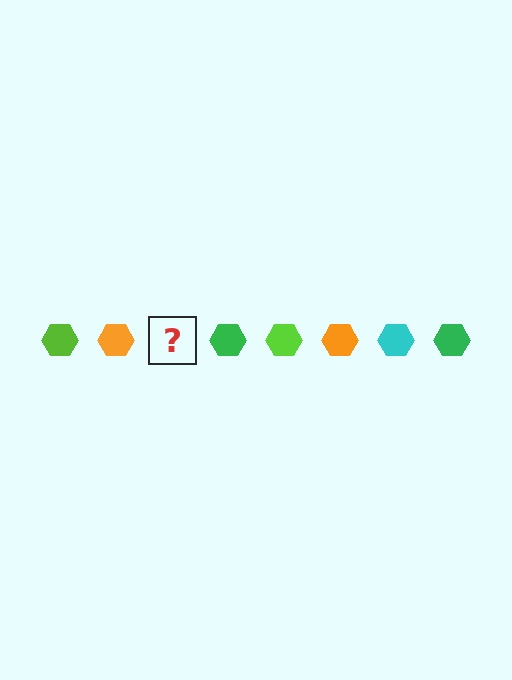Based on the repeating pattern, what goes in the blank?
The blank should be a cyan hexagon.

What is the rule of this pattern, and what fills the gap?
The rule is that the pattern cycles through lime, orange, cyan, green hexagons. The gap should be filled with a cyan hexagon.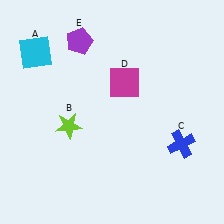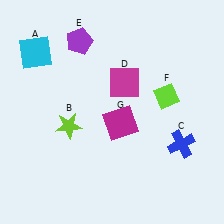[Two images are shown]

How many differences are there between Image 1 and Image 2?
There are 2 differences between the two images.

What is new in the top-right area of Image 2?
A lime diamond (F) was added in the top-right area of Image 2.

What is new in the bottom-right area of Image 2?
A magenta square (G) was added in the bottom-right area of Image 2.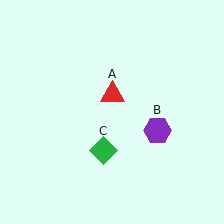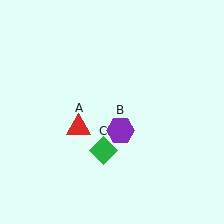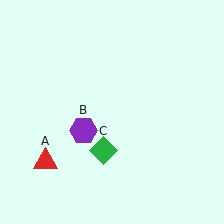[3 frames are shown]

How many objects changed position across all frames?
2 objects changed position: red triangle (object A), purple hexagon (object B).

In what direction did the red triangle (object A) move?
The red triangle (object A) moved down and to the left.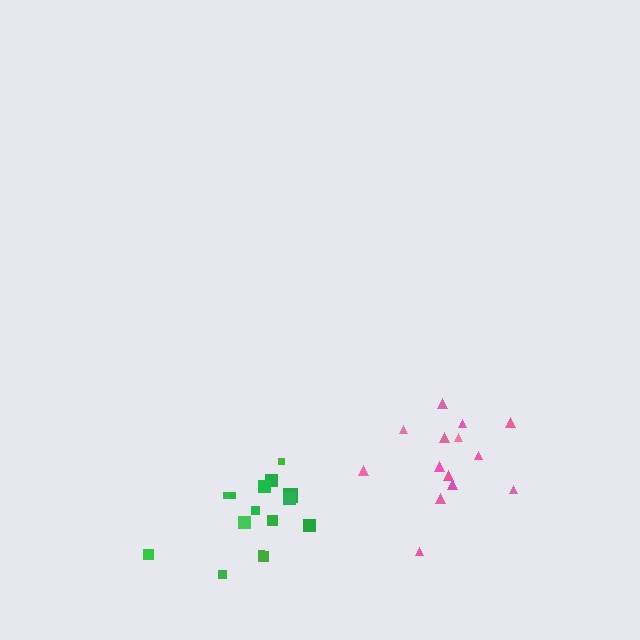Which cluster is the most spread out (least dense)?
Pink.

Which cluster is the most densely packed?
Green.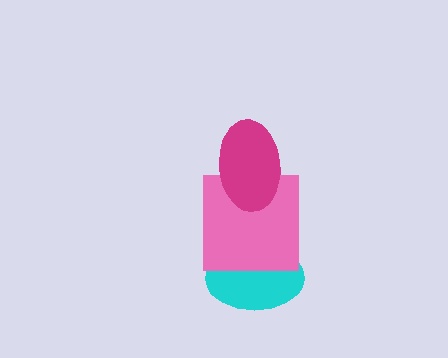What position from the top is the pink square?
The pink square is 2nd from the top.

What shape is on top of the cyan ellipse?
The pink square is on top of the cyan ellipse.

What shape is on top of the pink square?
The magenta ellipse is on top of the pink square.